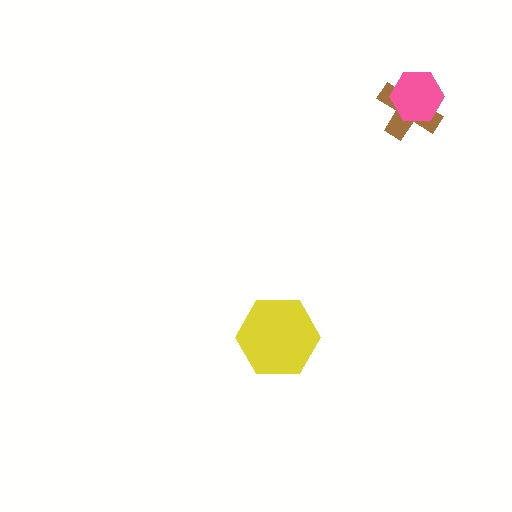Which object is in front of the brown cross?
The pink hexagon is in front of the brown cross.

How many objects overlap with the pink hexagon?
1 object overlaps with the pink hexagon.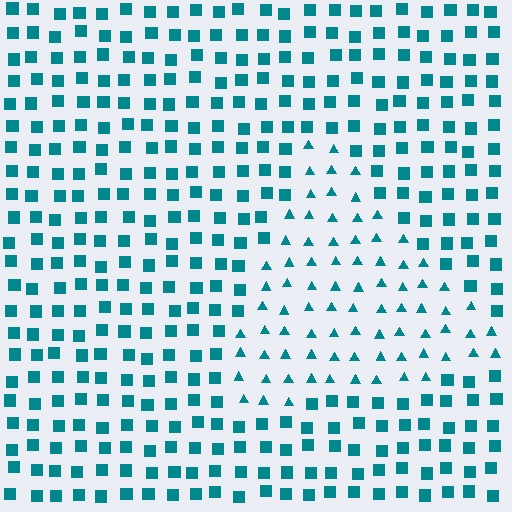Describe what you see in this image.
The image is filled with small teal elements arranged in a uniform grid. A triangle-shaped region contains triangles, while the surrounding area contains squares. The boundary is defined purely by the change in element shape.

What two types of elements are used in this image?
The image uses triangles inside the triangle region and squares outside it.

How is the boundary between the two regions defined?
The boundary is defined by a change in element shape: triangles inside vs. squares outside. All elements share the same color and spacing.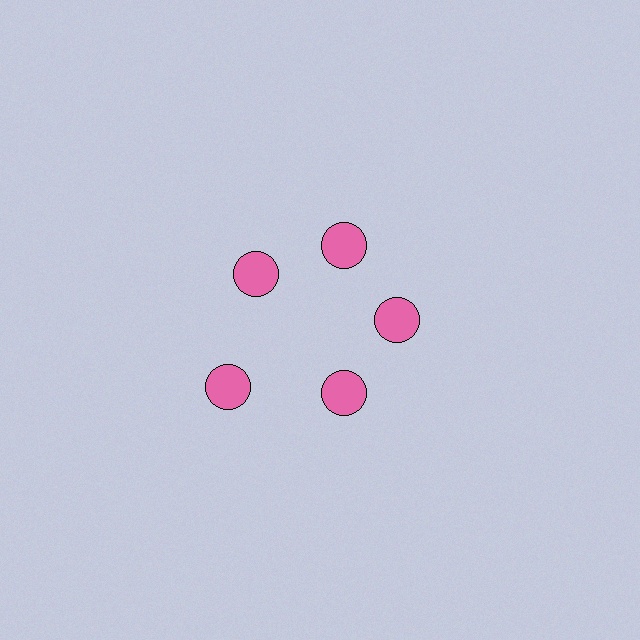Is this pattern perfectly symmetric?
No. The 5 pink circles are arranged in a ring, but one element near the 8 o'clock position is pushed outward from the center, breaking the 5-fold rotational symmetry.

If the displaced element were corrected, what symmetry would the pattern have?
It would have 5-fold rotational symmetry — the pattern would map onto itself every 72 degrees.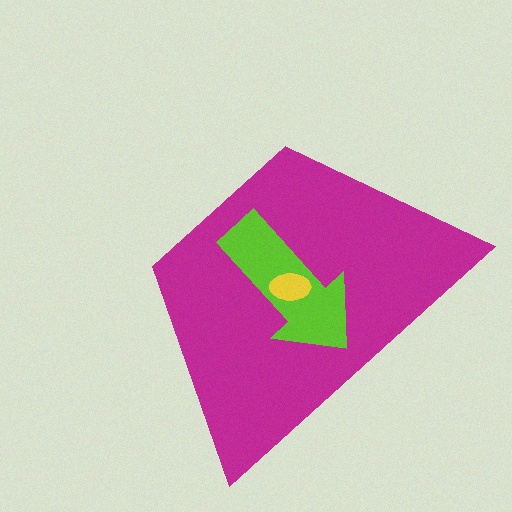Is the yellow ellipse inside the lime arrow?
Yes.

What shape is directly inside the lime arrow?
The yellow ellipse.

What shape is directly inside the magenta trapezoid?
The lime arrow.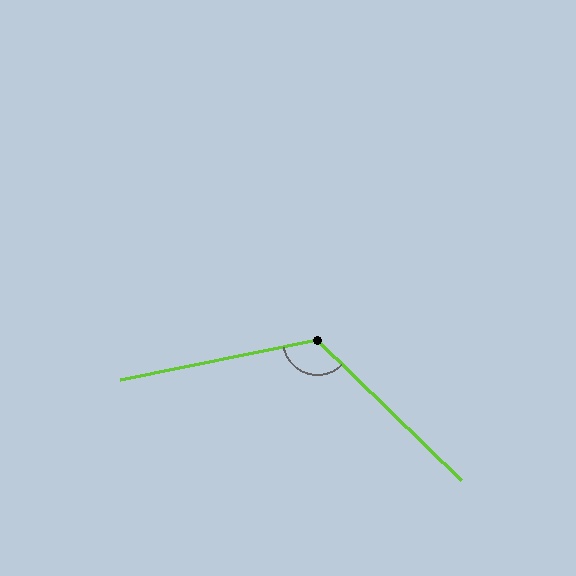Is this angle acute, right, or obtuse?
It is obtuse.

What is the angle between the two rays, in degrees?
Approximately 124 degrees.